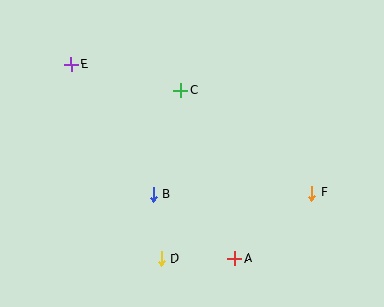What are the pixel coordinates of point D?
Point D is at (161, 259).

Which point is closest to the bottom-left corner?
Point D is closest to the bottom-left corner.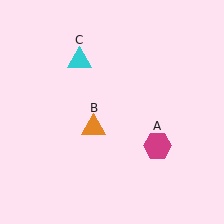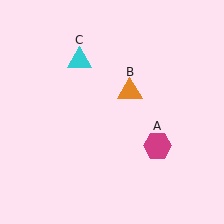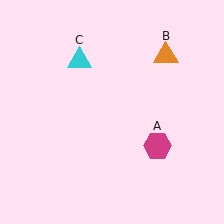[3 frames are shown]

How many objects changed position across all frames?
1 object changed position: orange triangle (object B).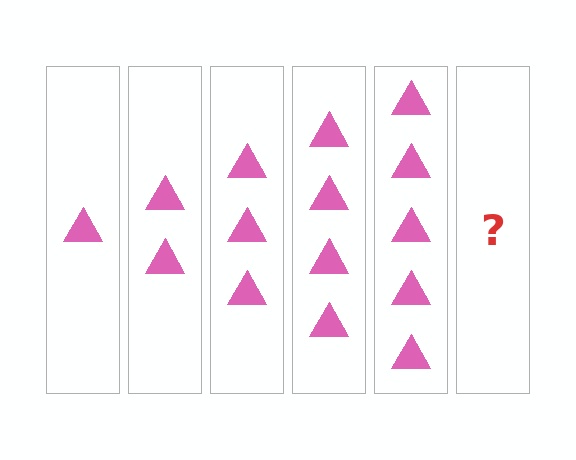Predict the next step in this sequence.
The next step is 6 triangles.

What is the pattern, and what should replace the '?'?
The pattern is that each step adds one more triangle. The '?' should be 6 triangles.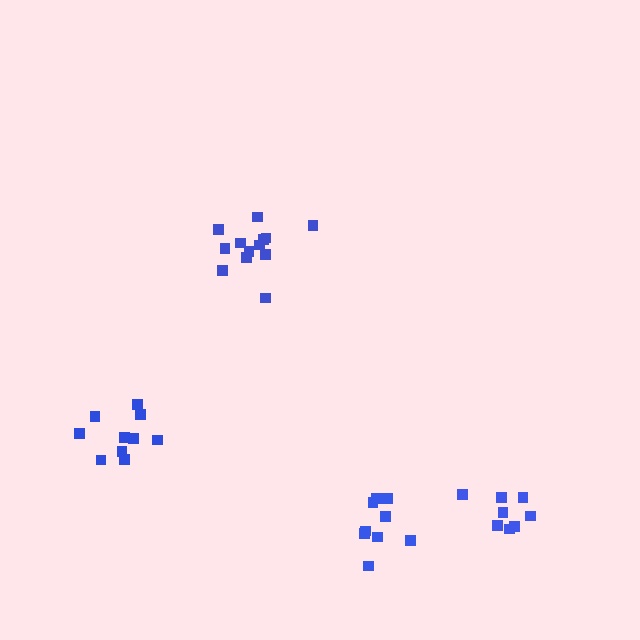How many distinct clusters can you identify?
There are 4 distinct clusters.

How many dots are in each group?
Group 1: 8 dots, Group 2: 13 dots, Group 3: 9 dots, Group 4: 10 dots (40 total).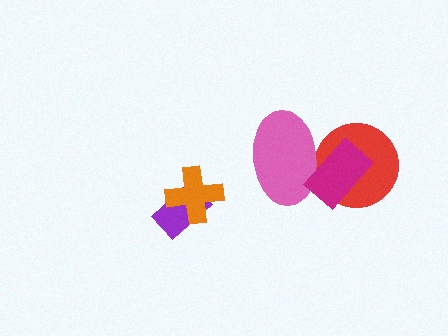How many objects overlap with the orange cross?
1 object overlaps with the orange cross.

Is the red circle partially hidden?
Yes, it is partially covered by another shape.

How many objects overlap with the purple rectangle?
1 object overlaps with the purple rectangle.